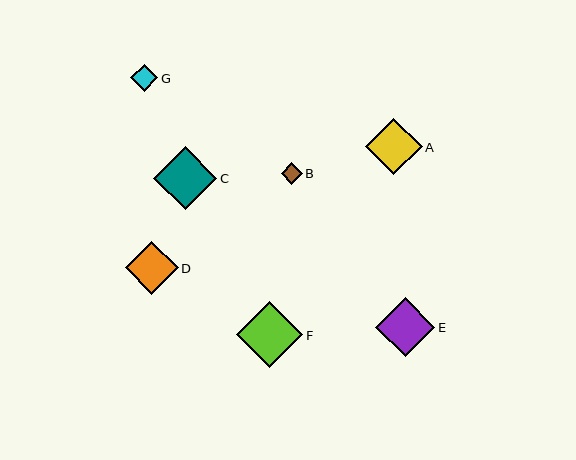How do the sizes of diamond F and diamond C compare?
Diamond F and diamond C are approximately the same size.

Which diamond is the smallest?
Diamond B is the smallest with a size of approximately 21 pixels.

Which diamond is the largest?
Diamond F is the largest with a size of approximately 66 pixels.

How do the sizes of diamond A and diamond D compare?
Diamond A and diamond D are approximately the same size.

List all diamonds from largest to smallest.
From largest to smallest: F, C, E, A, D, G, B.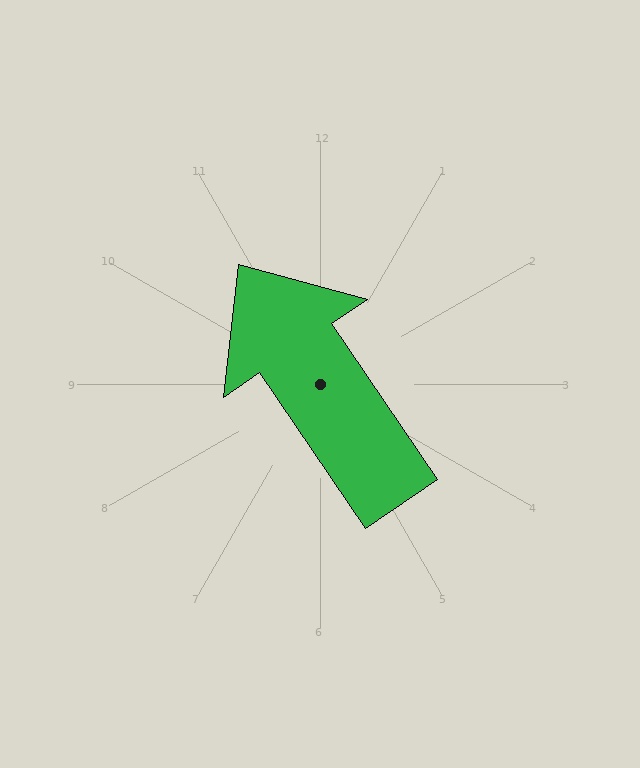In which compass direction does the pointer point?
Northwest.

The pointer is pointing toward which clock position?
Roughly 11 o'clock.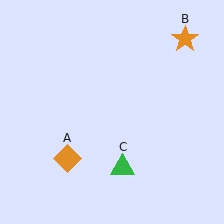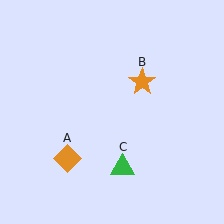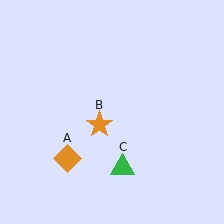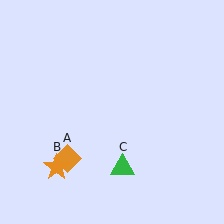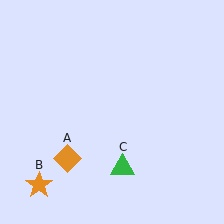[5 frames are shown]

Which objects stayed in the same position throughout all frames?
Orange diamond (object A) and green triangle (object C) remained stationary.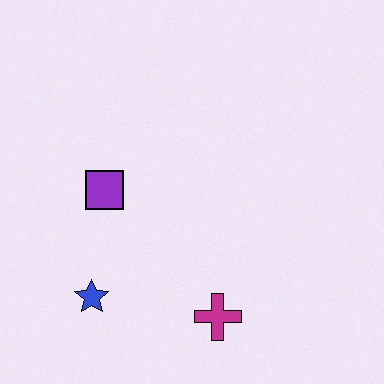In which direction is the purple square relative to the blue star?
The purple square is above the blue star.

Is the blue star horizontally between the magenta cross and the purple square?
No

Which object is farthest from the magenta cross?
The purple square is farthest from the magenta cross.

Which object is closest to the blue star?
The purple square is closest to the blue star.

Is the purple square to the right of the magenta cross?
No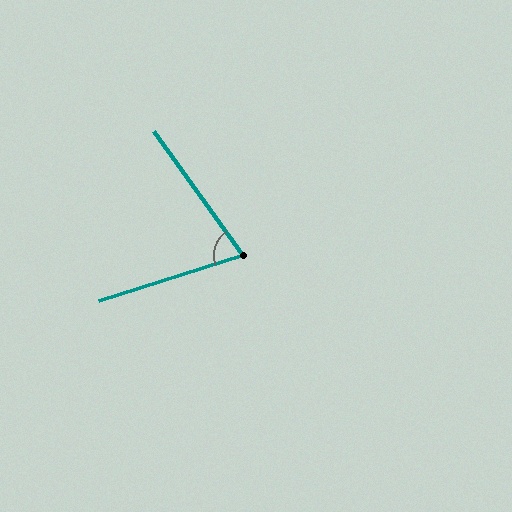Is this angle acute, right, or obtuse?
It is acute.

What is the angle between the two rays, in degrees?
Approximately 72 degrees.